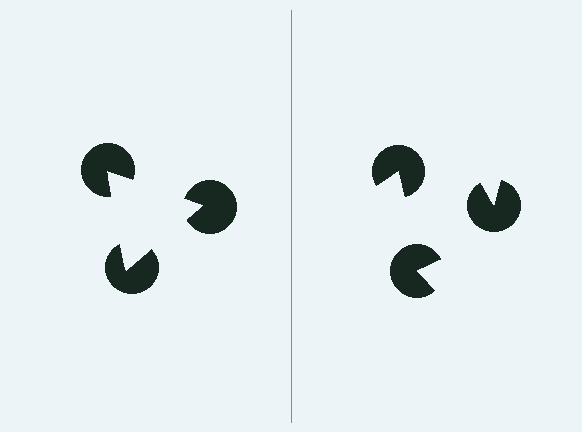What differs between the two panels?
The pac-man discs are positioned identically on both sides; only the wedge orientations differ. On the left they align to a triangle; on the right they are misaligned.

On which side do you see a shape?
An illusory triangle appears on the left side. On the right side the wedge cuts are rotated, so no coherent shape forms.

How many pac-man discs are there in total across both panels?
6 — 3 on each side.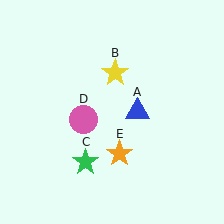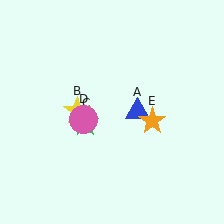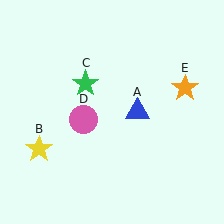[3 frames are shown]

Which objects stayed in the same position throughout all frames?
Blue triangle (object A) and pink circle (object D) remained stationary.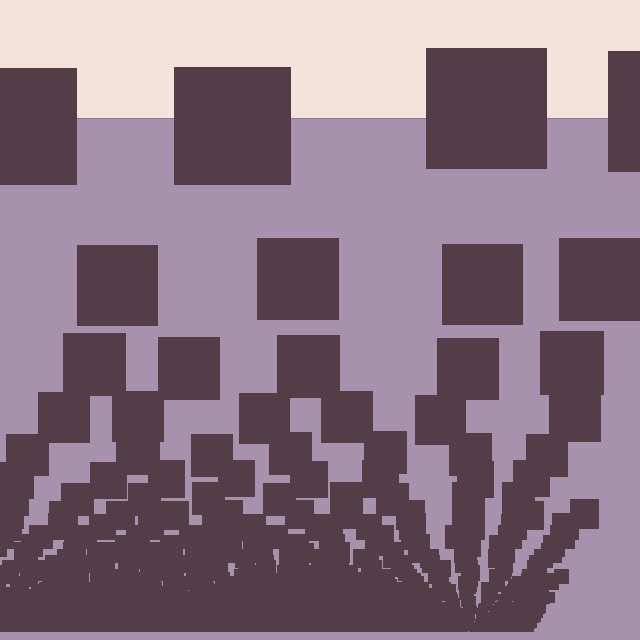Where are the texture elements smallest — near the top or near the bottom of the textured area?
Near the bottom.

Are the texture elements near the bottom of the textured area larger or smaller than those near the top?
Smaller. The gradient is inverted — elements near the bottom are smaller and denser.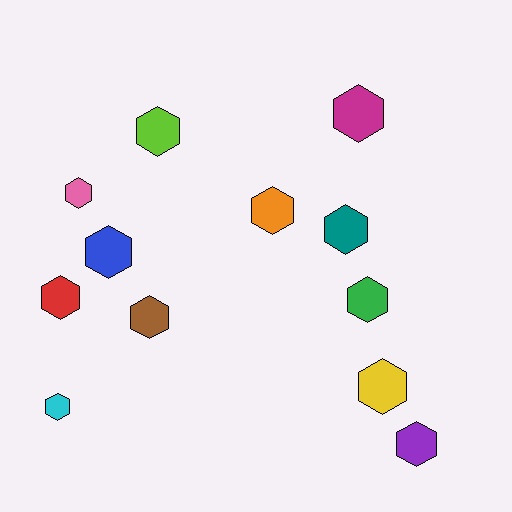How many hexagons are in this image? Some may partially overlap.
There are 12 hexagons.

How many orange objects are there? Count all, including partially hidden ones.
There is 1 orange object.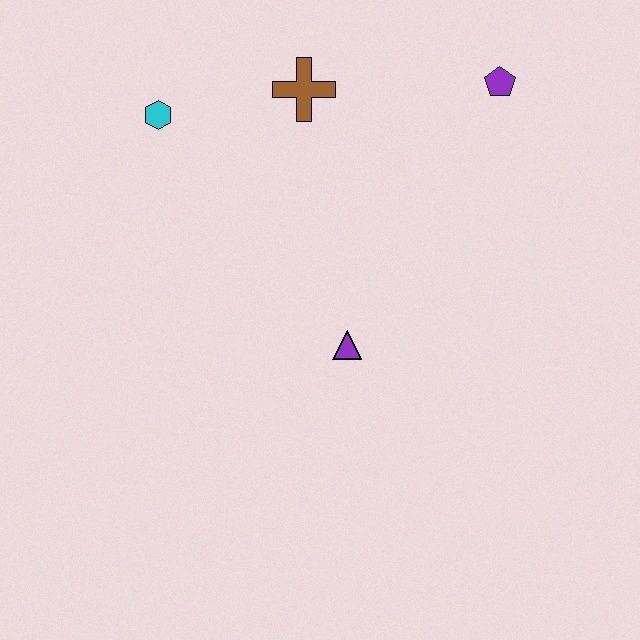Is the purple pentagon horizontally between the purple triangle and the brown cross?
No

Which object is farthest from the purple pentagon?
The cyan hexagon is farthest from the purple pentagon.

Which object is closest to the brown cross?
The cyan hexagon is closest to the brown cross.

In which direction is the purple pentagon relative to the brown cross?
The purple pentagon is to the right of the brown cross.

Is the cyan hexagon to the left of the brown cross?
Yes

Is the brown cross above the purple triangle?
Yes